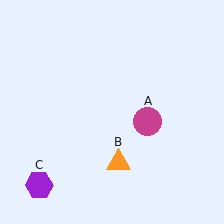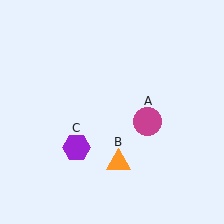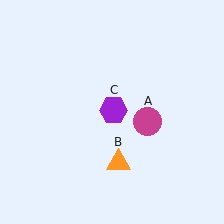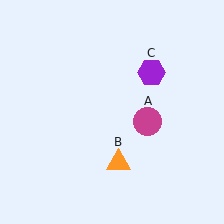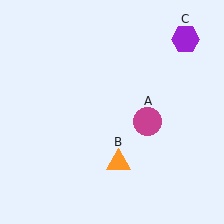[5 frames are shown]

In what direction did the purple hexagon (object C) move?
The purple hexagon (object C) moved up and to the right.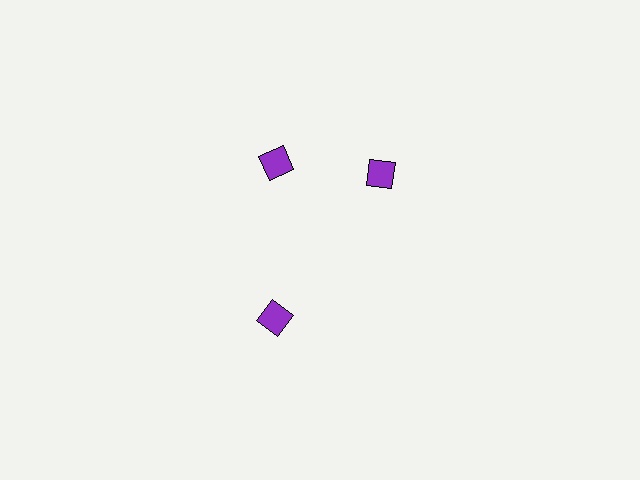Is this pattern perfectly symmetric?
No. The 3 purple diamonds are arranged in a ring, but one element near the 3 o'clock position is rotated out of alignment along the ring, breaking the 3-fold rotational symmetry.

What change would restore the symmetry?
The symmetry would be restored by rotating it back into even spacing with its neighbors so that all 3 diamonds sit at equal angles and equal distance from the center.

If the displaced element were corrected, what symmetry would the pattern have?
It would have 3-fold rotational symmetry — the pattern would map onto itself every 120 degrees.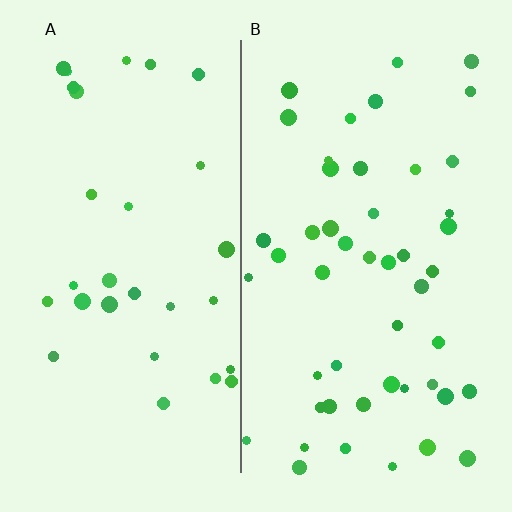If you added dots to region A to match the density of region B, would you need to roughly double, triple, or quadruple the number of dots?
Approximately double.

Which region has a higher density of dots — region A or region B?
B (the right).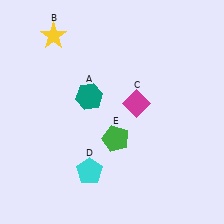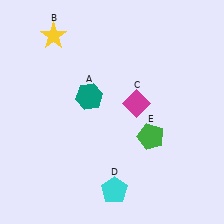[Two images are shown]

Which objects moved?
The objects that moved are: the cyan pentagon (D), the green pentagon (E).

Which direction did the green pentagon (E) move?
The green pentagon (E) moved right.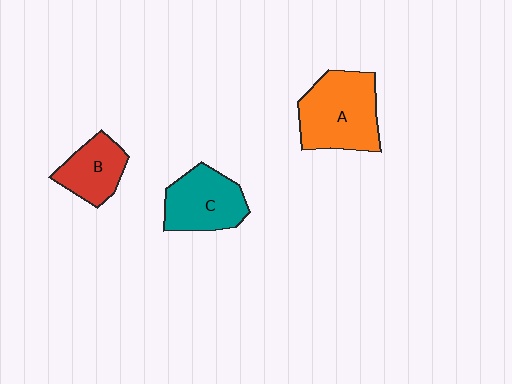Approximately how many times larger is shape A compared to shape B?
Approximately 1.7 times.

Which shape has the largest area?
Shape A (orange).